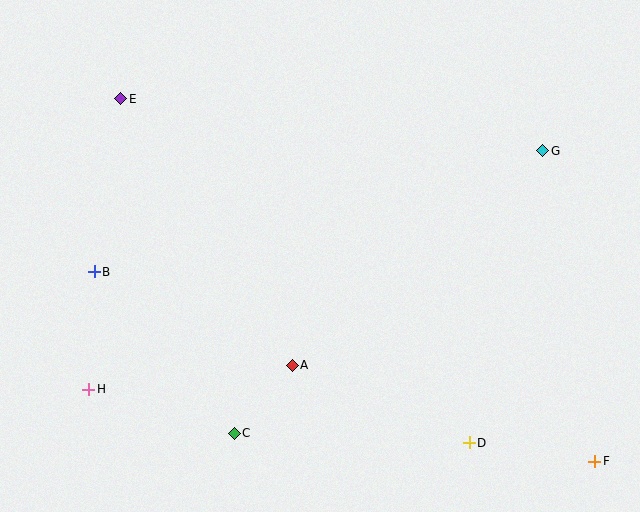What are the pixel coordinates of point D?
Point D is at (469, 443).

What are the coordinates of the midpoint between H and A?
The midpoint between H and A is at (191, 377).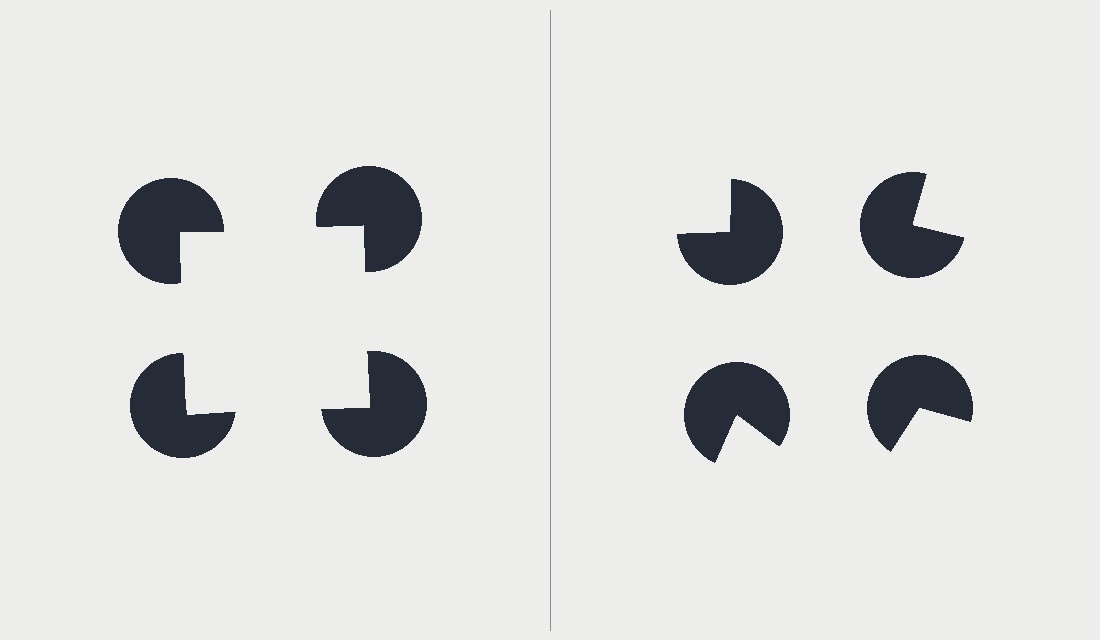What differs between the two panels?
The pac-man discs are positioned identically on both sides; only the wedge orientations differ. On the left they align to a square; on the right they are misaligned.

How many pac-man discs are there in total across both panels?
8 — 4 on each side.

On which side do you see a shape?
An illusory square appears on the left side. On the right side the wedge cuts are rotated, so no coherent shape forms.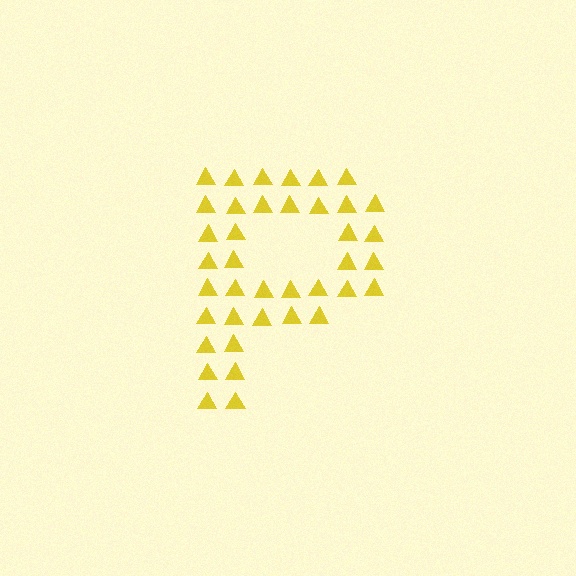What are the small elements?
The small elements are triangles.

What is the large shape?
The large shape is the letter P.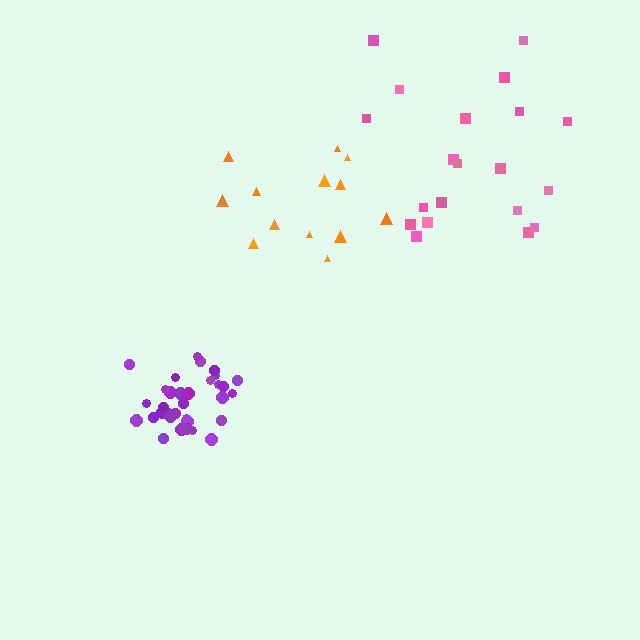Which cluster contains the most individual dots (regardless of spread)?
Purple (34).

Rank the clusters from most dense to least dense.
purple, pink, orange.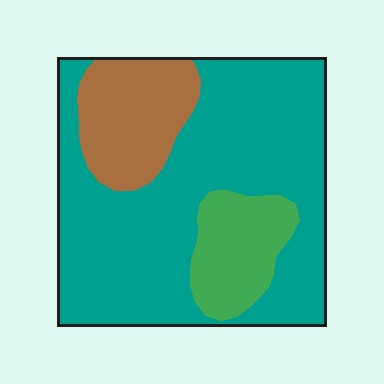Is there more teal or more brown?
Teal.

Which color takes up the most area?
Teal, at roughly 70%.